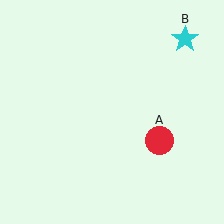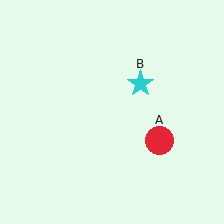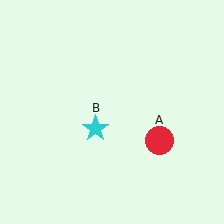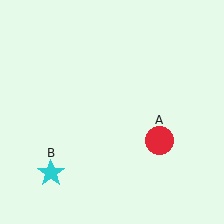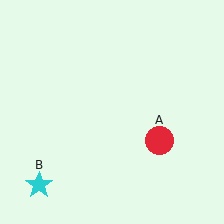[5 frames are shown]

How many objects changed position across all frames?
1 object changed position: cyan star (object B).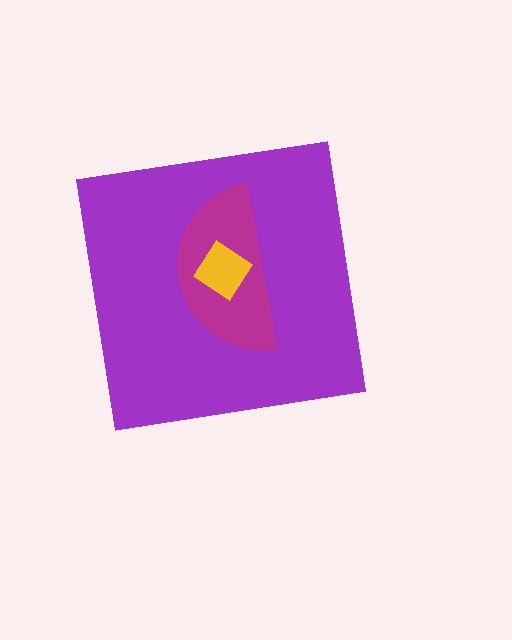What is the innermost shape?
The yellow diamond.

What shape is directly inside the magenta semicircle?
The yellow diamond.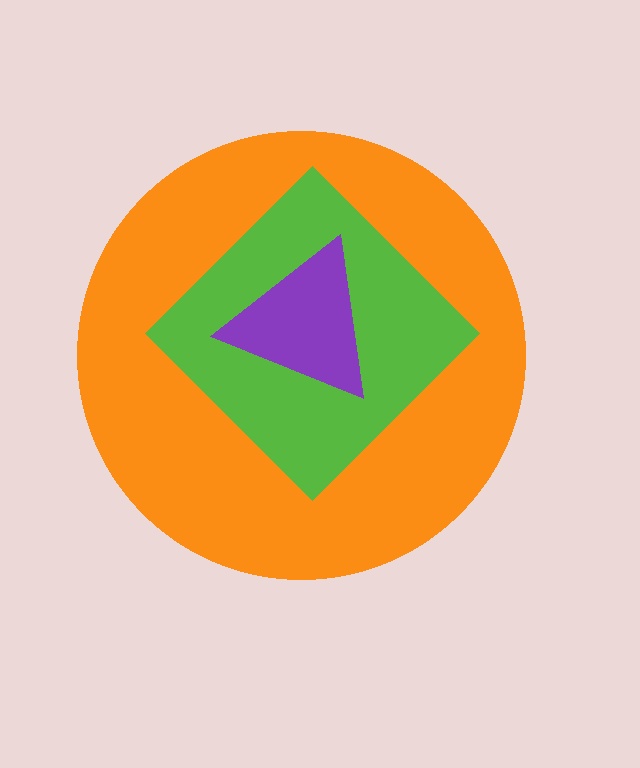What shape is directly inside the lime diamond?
The purple triangle.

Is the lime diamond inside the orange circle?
Yes.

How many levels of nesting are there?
3.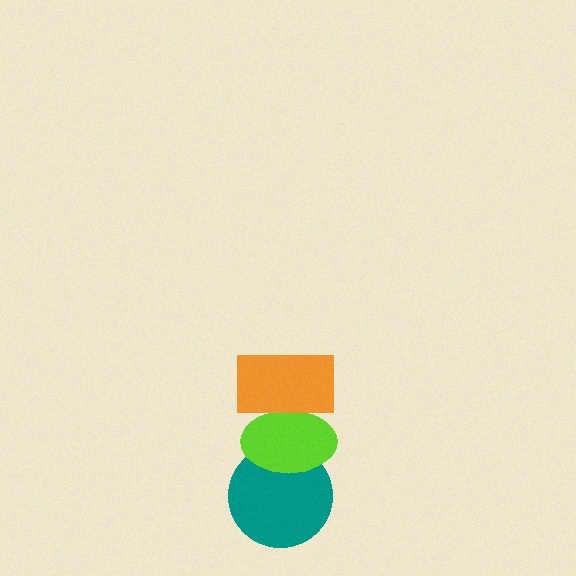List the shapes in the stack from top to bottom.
From top to bottom: the orange rectangle, the lime ellipse, the teal circle.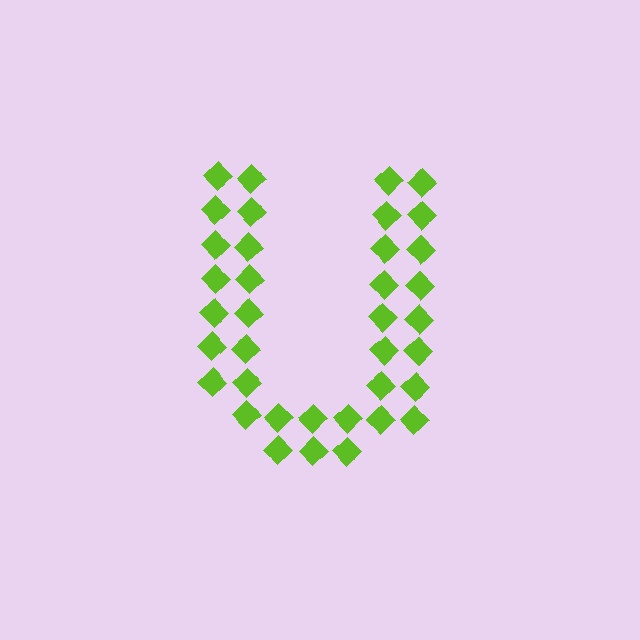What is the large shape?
The large shape is the letter U.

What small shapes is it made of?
It is made of small diamonds.